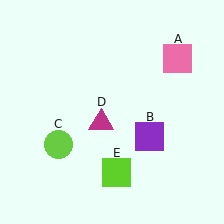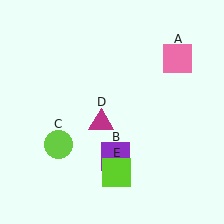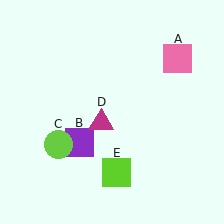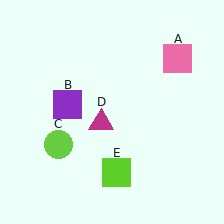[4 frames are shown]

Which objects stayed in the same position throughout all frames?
Pink square (object A) and lime circle (object C) and magenta triangle (object D) and lime square (object E) remained stationary.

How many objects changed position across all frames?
1 object changed position: purple square (object B).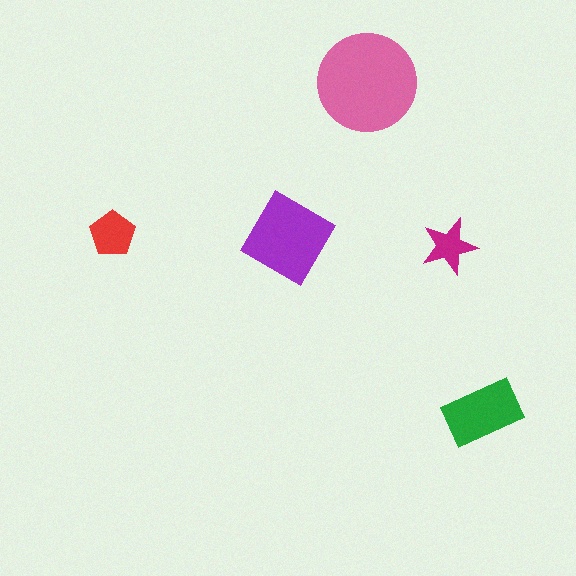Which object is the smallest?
The magenta star.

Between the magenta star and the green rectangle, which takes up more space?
The green rectangle.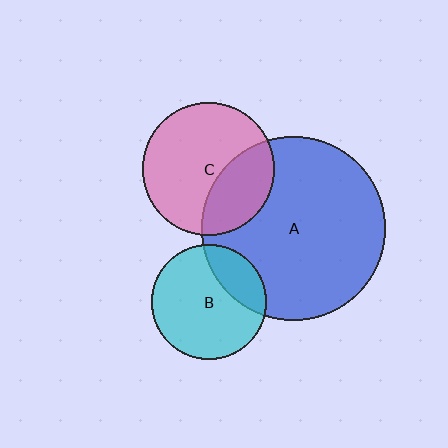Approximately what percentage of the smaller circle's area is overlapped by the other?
Approximately 25%.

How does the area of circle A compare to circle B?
Approximately 2.6 times.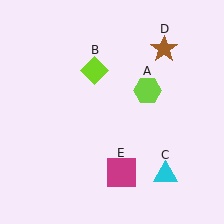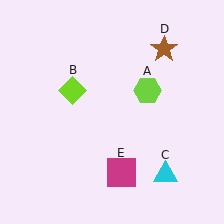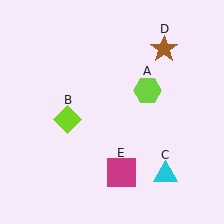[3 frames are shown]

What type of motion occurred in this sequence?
The lime diamond (object B) rotated counterclockwise around the center of the scene.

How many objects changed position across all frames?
1 object changed position: lime diamond (object B).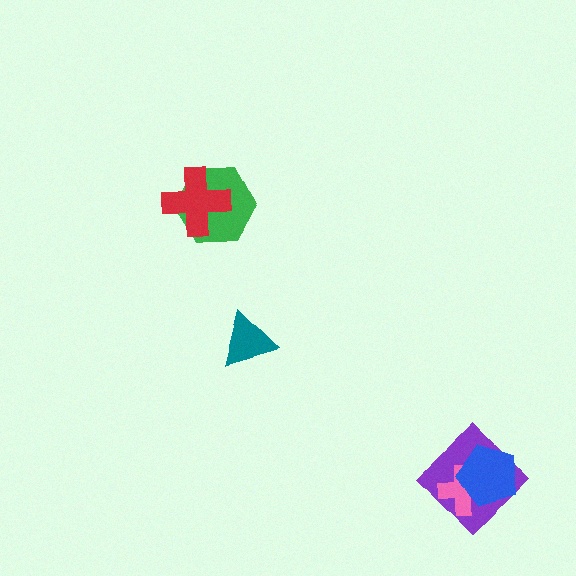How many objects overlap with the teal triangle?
0 objects overlap with the teal triangle.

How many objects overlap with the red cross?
1 object overlaps with the red cross.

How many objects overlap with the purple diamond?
2 objects overlap with the purple diamond.